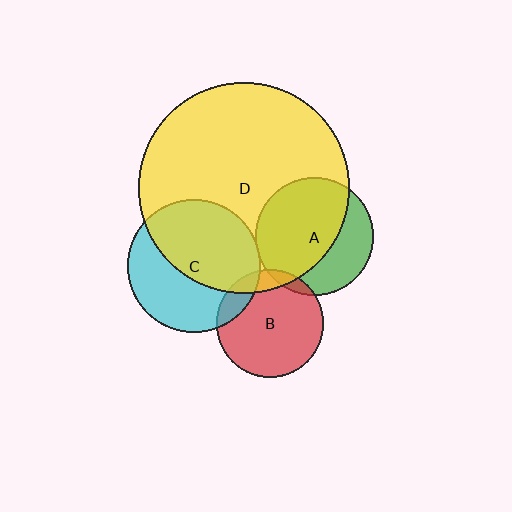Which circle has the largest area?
Circle D (yellow).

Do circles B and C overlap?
Yes.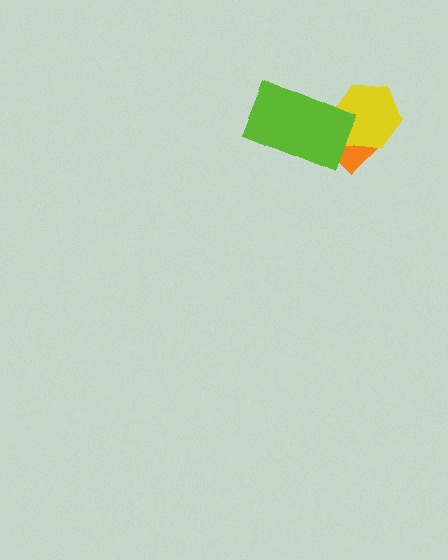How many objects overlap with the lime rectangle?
2 objects overlap with the lime rectangle.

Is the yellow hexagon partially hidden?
Yes, it is partially covered by another shape.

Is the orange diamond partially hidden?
Yes, it is partially covered by another shape.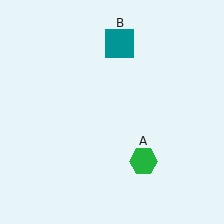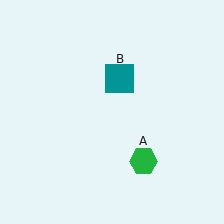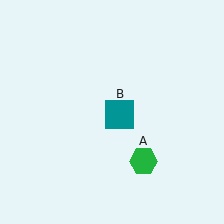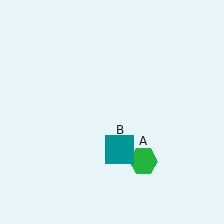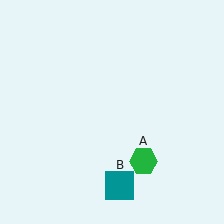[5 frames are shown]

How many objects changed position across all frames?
1 object changed position: teal square (object B).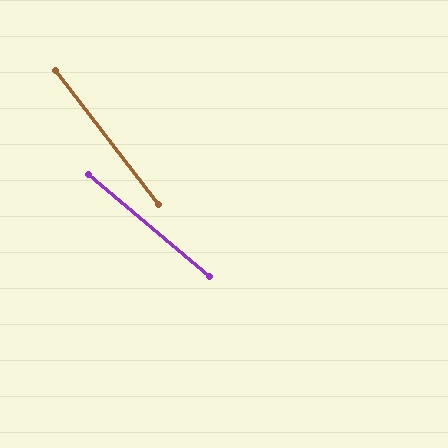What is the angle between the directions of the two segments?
Approximately 12 degrees.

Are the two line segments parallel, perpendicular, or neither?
Neither parallel nor perpendicular — they differ by about 12°.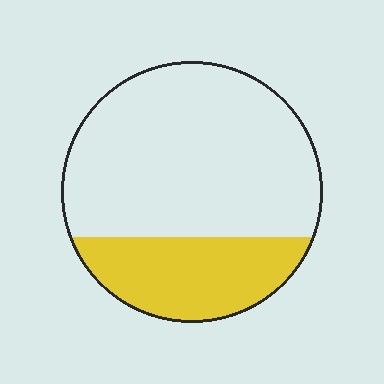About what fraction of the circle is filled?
About one quarter (1/4).